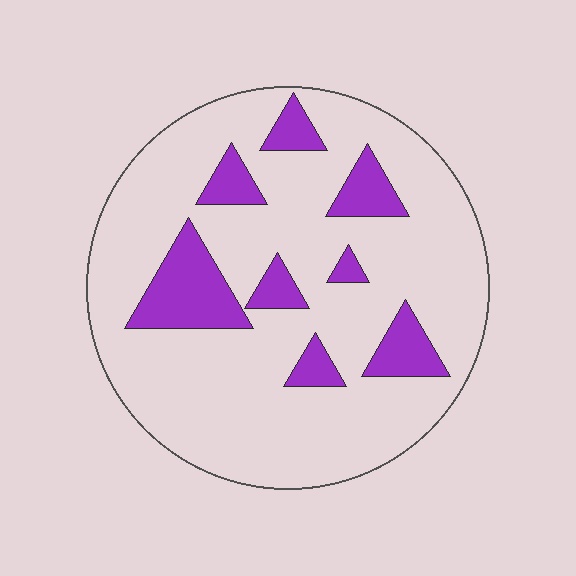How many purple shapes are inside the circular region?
8.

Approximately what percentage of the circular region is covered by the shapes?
Approximately 20%.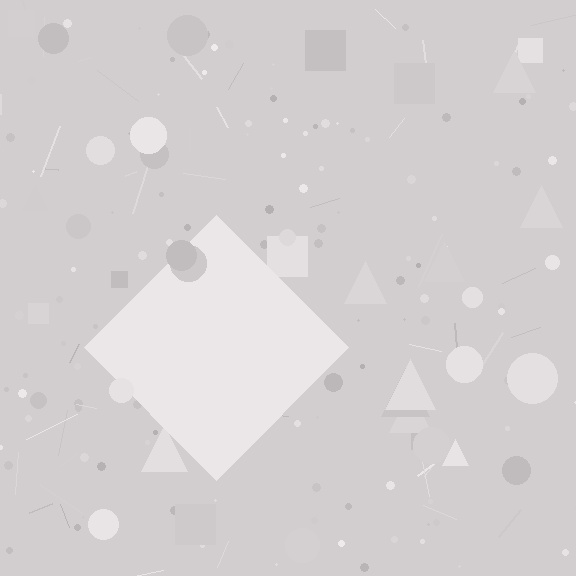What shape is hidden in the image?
A diamond is hidden in the image.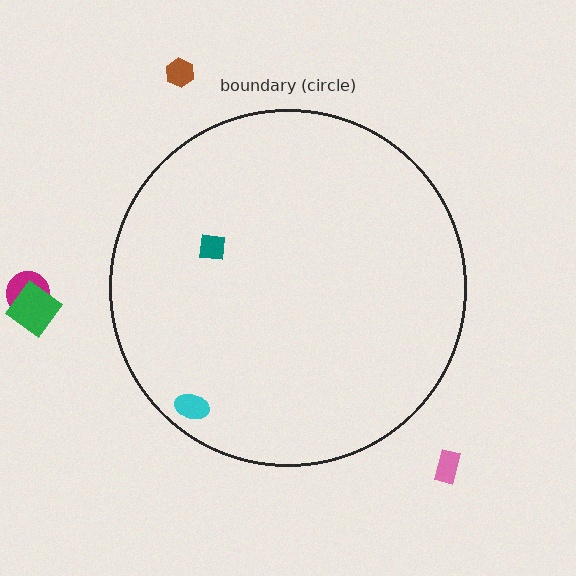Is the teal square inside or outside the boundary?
Inside.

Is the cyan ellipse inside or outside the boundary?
Inside.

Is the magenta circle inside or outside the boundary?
Outside.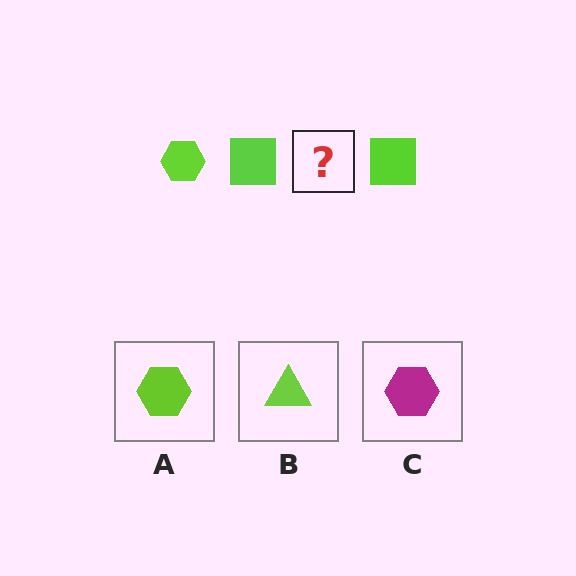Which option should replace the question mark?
Option A.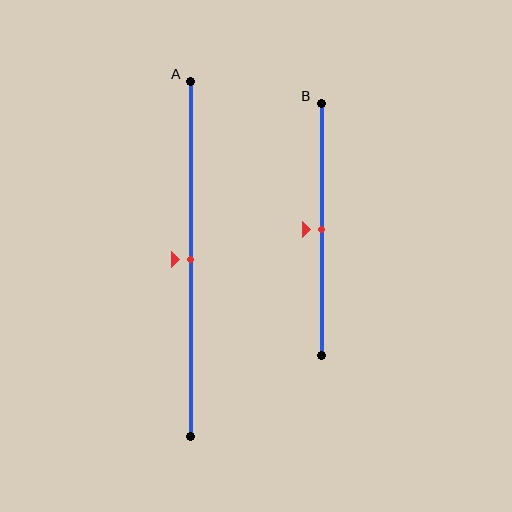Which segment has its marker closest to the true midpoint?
Segment A has its marker closest to the true midpoint.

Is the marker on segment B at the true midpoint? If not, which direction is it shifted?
Yes, the marker on segment B is at the true midpoint.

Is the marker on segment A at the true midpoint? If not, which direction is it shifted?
Yes, the marker on segment A is at the true midpoint.